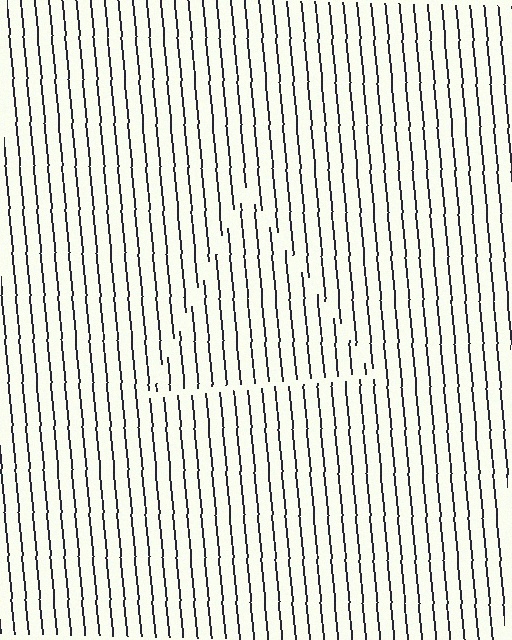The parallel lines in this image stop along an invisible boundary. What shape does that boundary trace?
An illusory triangle. The interior of the shape contains the same grating, shifted by half a period — the contour is defined by the phase discontinuity where line-ends from the inner and outer gratings abut.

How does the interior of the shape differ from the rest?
The interior of the shape contains the same grating, shifted by half a period — the contour is defined by the phase discontinuity where line-ends from the inner and outer gratings abut.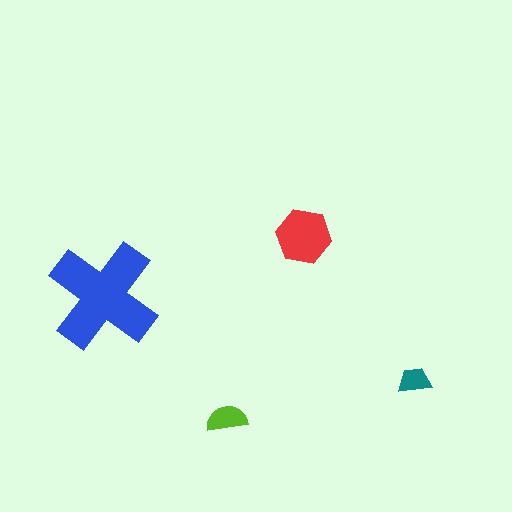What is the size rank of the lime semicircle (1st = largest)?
3rd.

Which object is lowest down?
The lime semicircle is bottommost.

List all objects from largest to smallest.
The blue cross, the red hexagon, the lime semicircle, the teal trapezoid.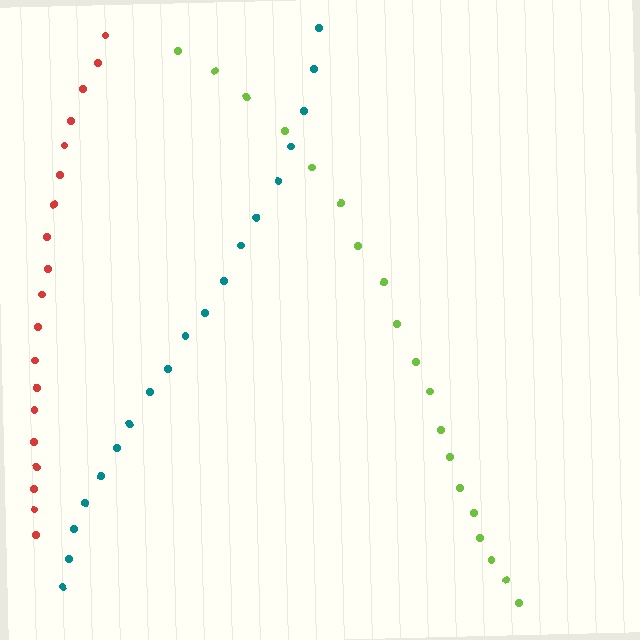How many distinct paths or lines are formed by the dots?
There are 3 distinct paths.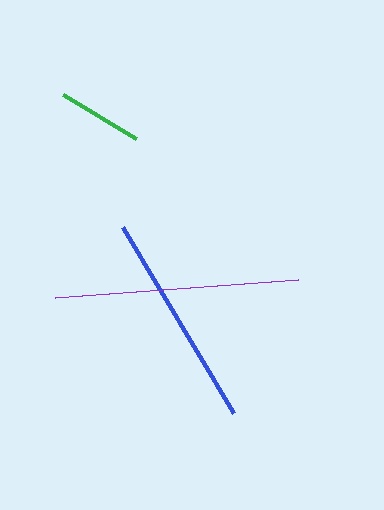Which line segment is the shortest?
The green line is the shortest at approximately 85 pixels.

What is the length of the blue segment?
The blue segment is approximately 216 pixels long.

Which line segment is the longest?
The purple line is the longest at approximately 244 pixels.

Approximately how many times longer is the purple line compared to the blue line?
The purple line is approximately 1.1 times the length of the blue line.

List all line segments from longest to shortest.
From longest to shortest: purple, blue, green.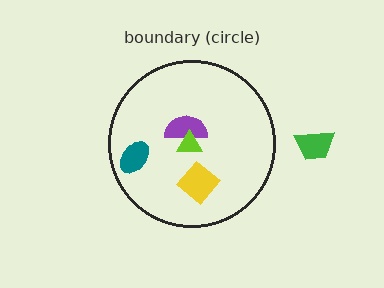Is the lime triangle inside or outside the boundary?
Inside.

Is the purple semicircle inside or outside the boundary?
Inside.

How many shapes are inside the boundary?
4 inside, 1 outside.